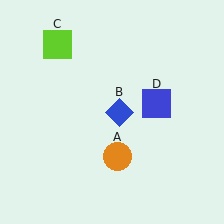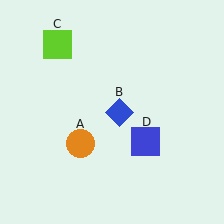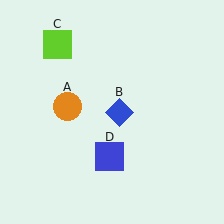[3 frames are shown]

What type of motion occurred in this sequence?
The orange circle (object A), blue square (object D) rotated clockwise around the center of the scene.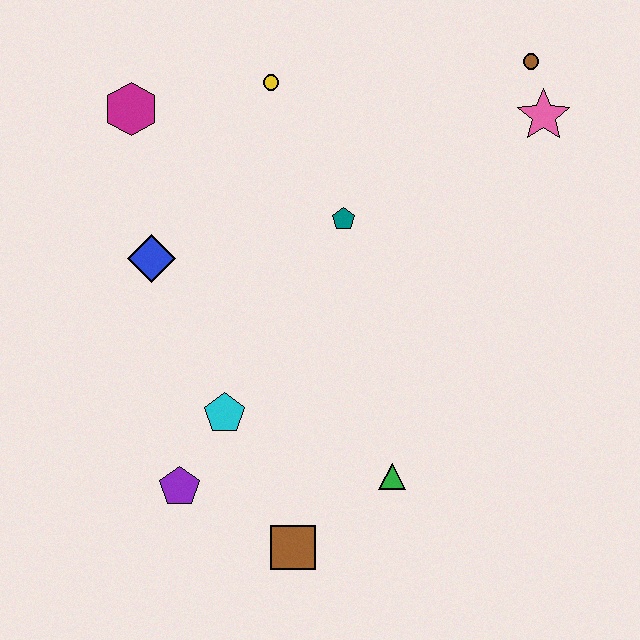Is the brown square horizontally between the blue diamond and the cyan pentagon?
No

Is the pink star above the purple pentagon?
Yes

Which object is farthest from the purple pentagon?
The brown circle is farthest from the purple pentagon.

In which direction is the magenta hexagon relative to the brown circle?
The magenta hexagon is to the left of the brown circle.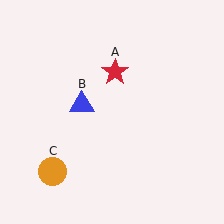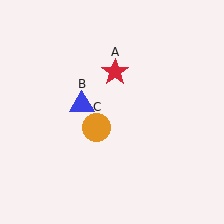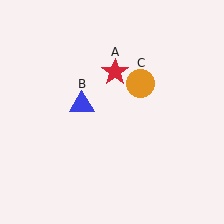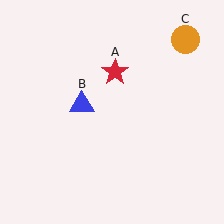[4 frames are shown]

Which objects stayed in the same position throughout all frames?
Red star (object A) and blue triangle (object B) remained stationary.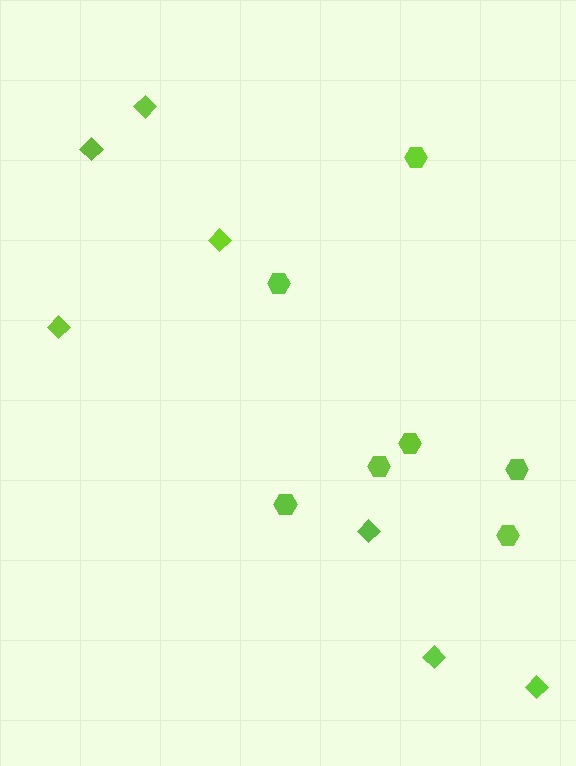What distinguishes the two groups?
There are 2 groups: one group of diamonds (7) and one group of hexagons (7).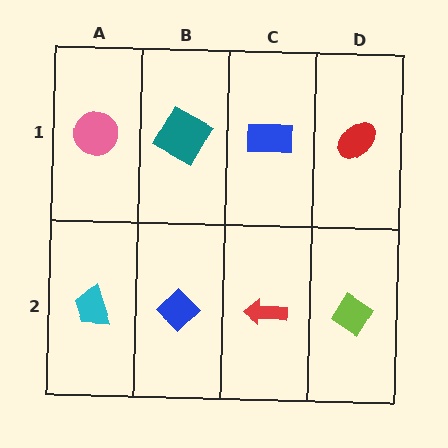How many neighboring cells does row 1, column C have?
3.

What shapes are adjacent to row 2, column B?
A teal square (row 1, column B), a cyan trapezoid (row 2, column A), a red arrow (row 2, column C).